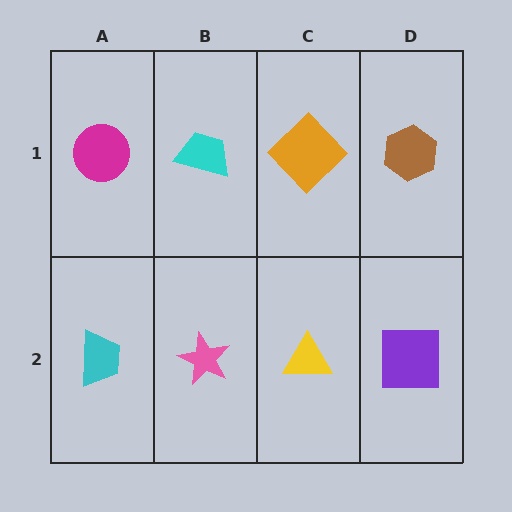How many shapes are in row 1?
4 shapes.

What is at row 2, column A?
A cyan trapezoid.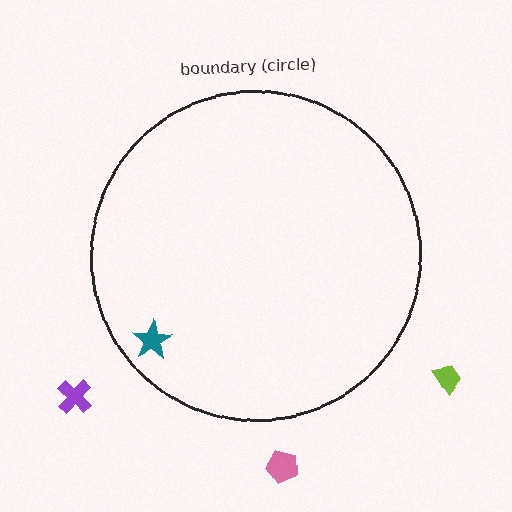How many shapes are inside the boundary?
1 inside, 3 outside.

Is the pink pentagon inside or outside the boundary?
Outside.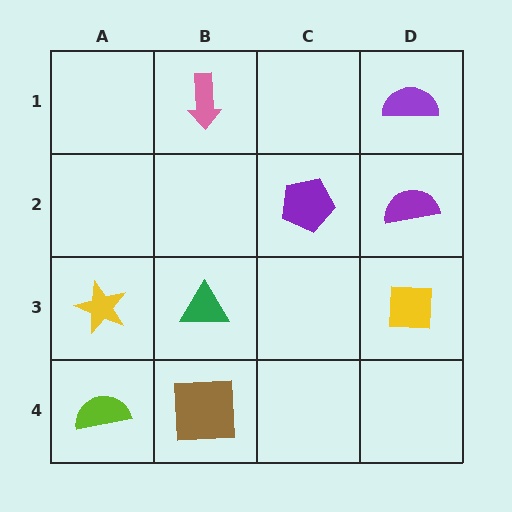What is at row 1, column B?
A pink arrow.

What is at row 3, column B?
A green triangle.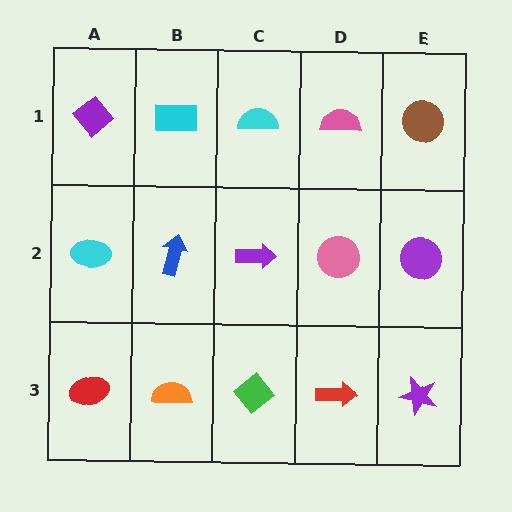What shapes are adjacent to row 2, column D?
A pink semicircle (row 1, column D), a red arrow (row 3, column D), a purple arrow (row 2, column C), a purple circle (row 2, column E).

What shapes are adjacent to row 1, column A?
A cyan ellipse (row 2, column A), a cyan rectangle (row 1, column B).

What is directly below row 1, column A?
A cyan ellipse.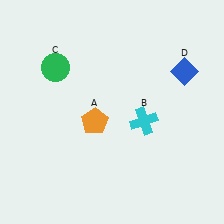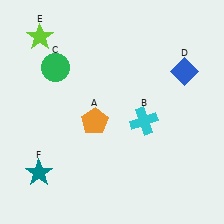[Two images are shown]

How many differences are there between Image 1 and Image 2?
There are 2 differences between the two images.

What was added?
A lime star (E), a teal star (F) were added in Image 2.